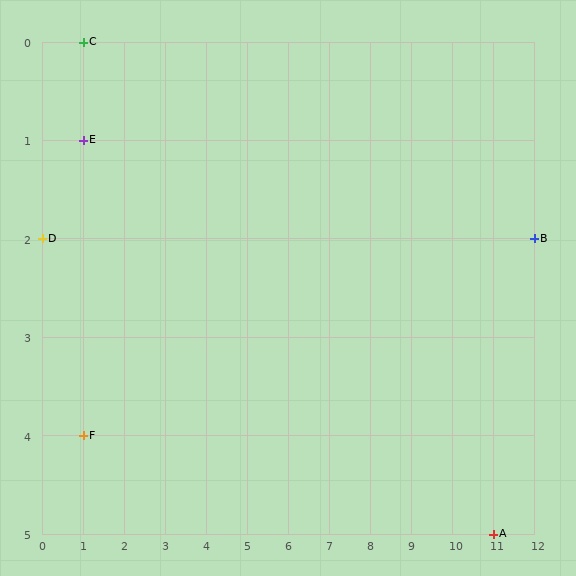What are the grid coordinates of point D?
Point D is at grid coordinates (0, 2).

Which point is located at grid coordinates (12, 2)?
Point B is at (12, 2).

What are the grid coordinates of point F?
Point F is at grid coordinates (1, 4).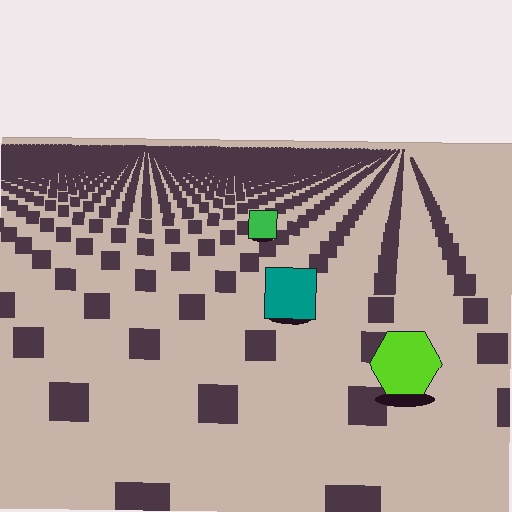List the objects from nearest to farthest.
From nearest to farthest: the lime hexagon, the teal square, the green square.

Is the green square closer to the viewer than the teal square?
No. The teal square is closer — you can tell from the texture gradient: the ground texture is coarser near it.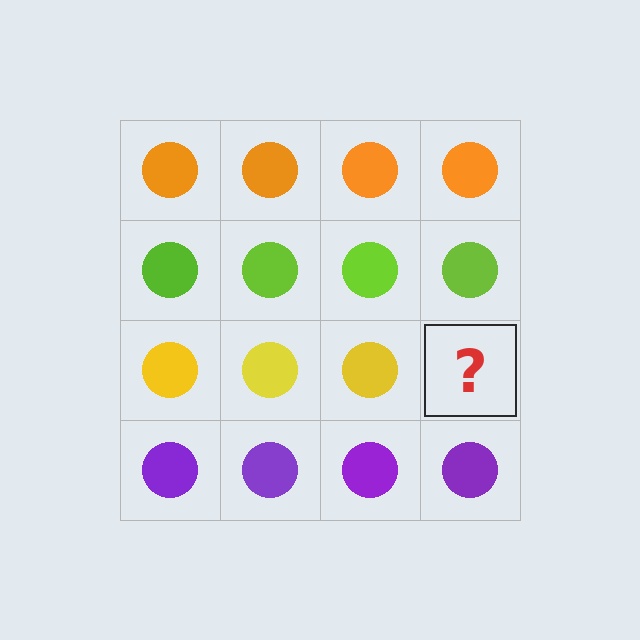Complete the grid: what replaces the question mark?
The question mark should be replaced with a yellow circle.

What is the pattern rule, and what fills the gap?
The rule is that each row has a consistent color. The gap should be filled with a yellow circle.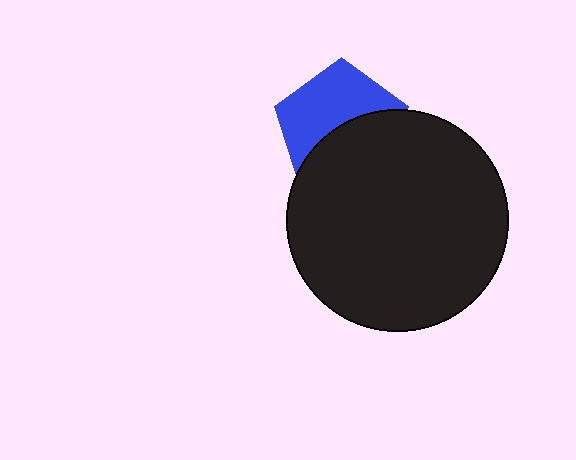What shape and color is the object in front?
The object in front is a black circle.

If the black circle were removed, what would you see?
You would see the complete blue pentagon.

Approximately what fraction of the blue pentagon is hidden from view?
Roughly 48% of the blue pentagon is hidden behind the black circle.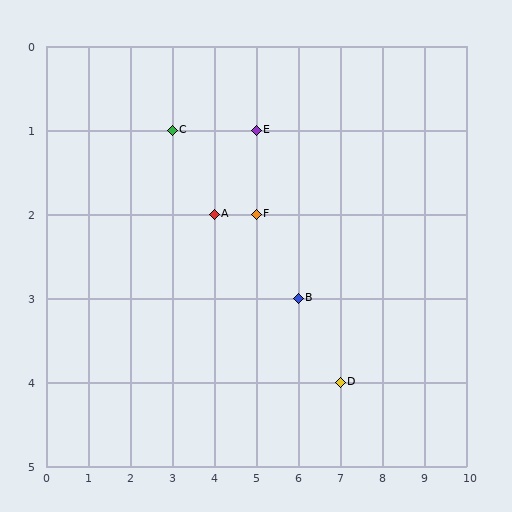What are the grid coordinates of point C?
Point C is at grid coordinates (3, 1).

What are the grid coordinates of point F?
Point F is at grid coordinates (5, 2).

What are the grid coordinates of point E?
Point E is at grid coordinates (5, 1).